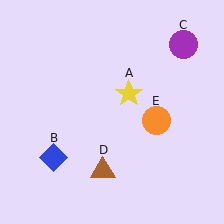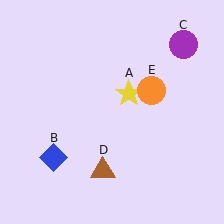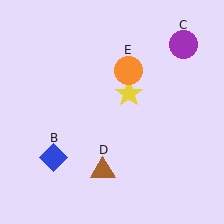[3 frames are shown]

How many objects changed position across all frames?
1 object changed position: orange circle (object E).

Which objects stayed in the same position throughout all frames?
Yellow star (object A) and blue diamond (object B) and purple circle (object C) and brown triangle (object D) remained stationary.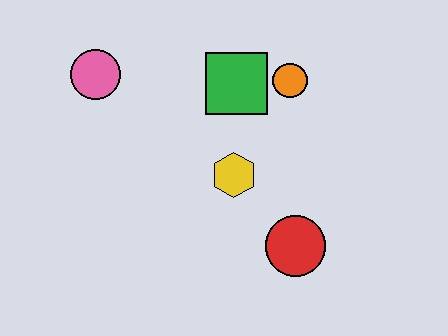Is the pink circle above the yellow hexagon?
Yes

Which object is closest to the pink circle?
The green square is closest to the pink circle.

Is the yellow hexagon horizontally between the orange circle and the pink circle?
Yes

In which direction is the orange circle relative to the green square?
The orange circle is to the right of the green square.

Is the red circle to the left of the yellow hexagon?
No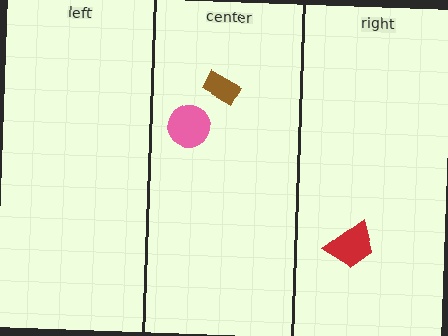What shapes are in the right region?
The red trapezoid.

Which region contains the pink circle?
The center region.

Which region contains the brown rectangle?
The center region.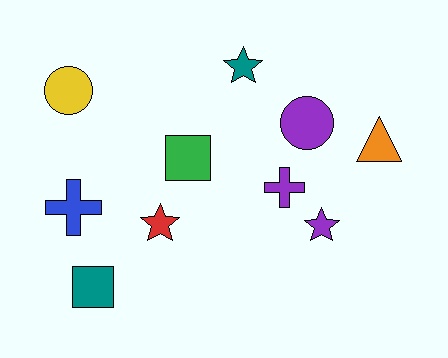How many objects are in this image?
There are 10 objects.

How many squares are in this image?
There are 2 squares.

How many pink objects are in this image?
There are no pink objects.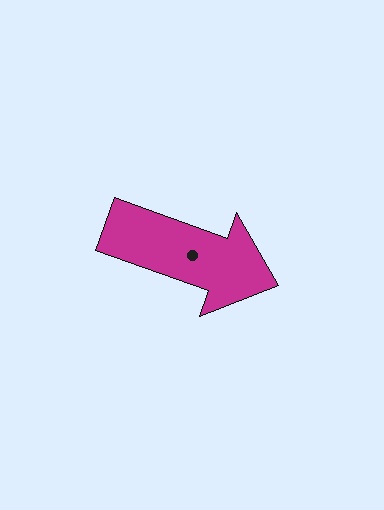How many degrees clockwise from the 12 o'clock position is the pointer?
Approximately 110 degrees.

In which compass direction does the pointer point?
East.